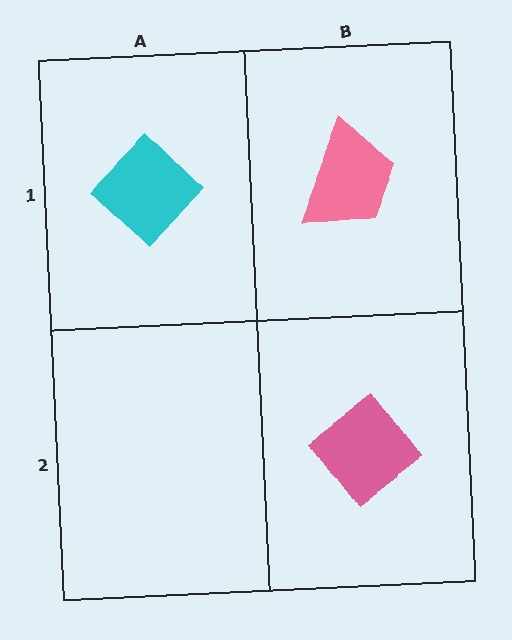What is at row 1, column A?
A cyan diamond.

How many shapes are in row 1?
2 shapes.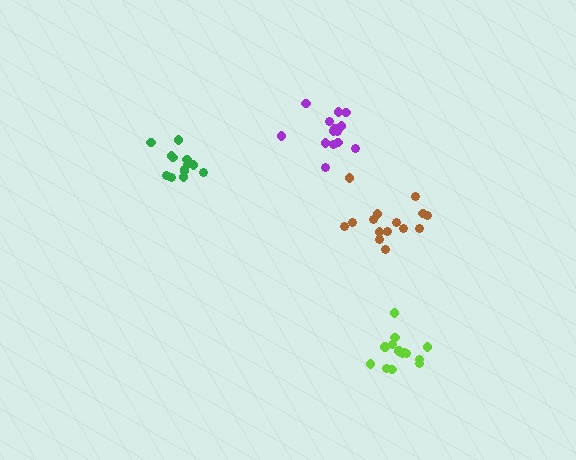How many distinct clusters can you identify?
There are 4 distinct clusters.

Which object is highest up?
The purple cluster is topmost.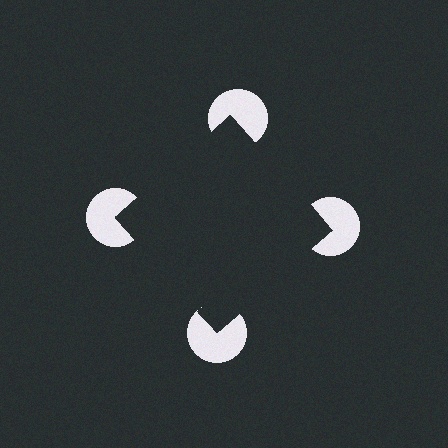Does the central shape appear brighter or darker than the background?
It typically appears slightly darker than the background, even though no actual brightness change is drawn.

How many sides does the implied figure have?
4 sides.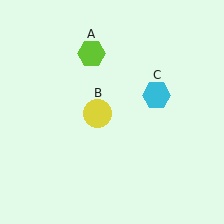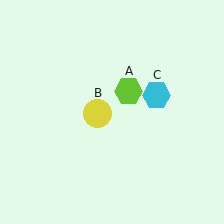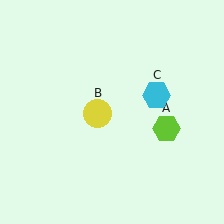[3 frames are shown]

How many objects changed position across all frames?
1 object changed position: lime hexagon (object A).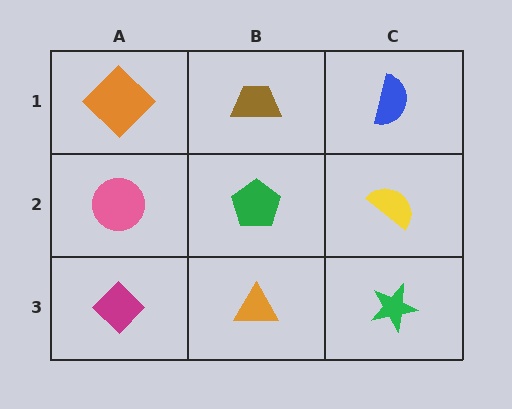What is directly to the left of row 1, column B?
An orange diamond.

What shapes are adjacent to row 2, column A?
An orange diamond (row 1, column A), a magenta diamond (row 3, column A), a green pentagon (row 2, column B).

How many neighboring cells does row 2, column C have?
3.